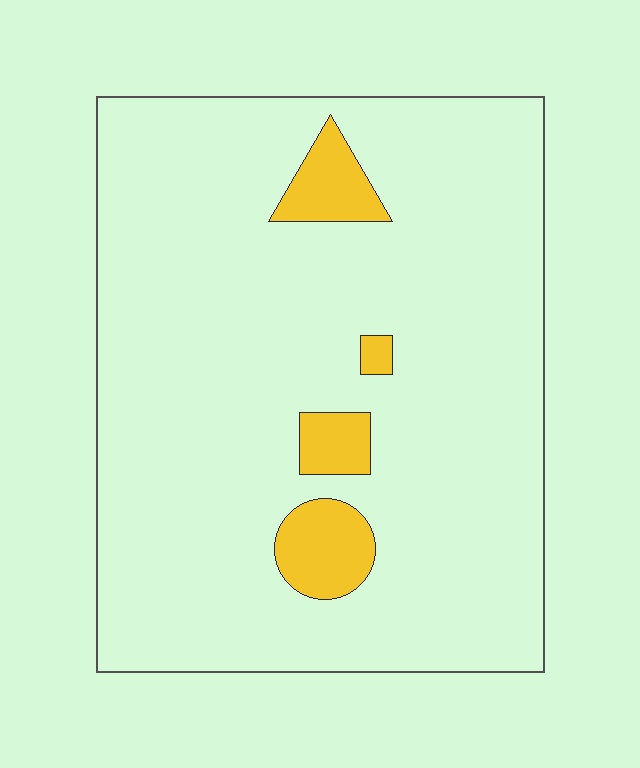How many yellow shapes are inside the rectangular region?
4.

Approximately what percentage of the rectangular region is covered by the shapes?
Approximately 10%.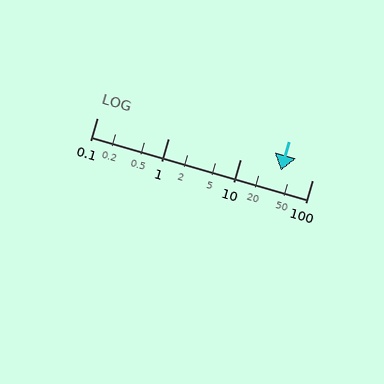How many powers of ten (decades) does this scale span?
The scale spans 3 decades, from 0.1 to 100.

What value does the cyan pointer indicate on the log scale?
The pointer indicates approximately 37.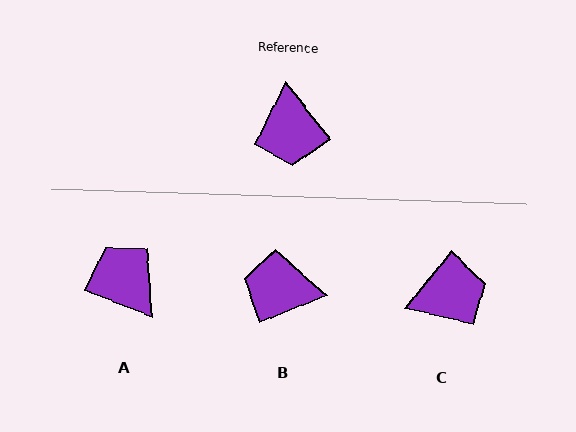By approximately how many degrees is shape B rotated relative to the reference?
Approximately 106 degrees clockwise.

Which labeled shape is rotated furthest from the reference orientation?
A, about 150 degrees away.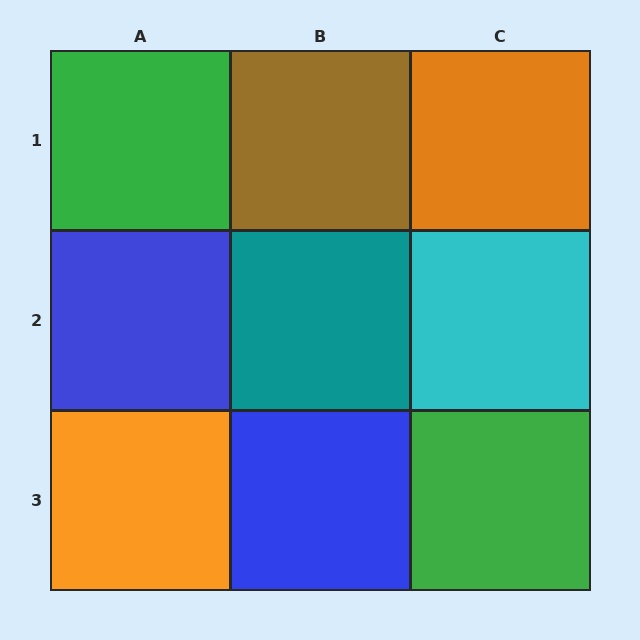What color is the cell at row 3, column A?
Orange.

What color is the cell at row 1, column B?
Brown.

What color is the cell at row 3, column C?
Green.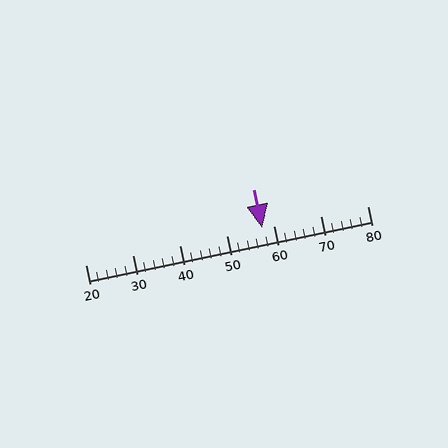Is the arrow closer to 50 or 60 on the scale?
The arrow is closer to 60.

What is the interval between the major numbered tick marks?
The major tick marks are spaced 10 units apart.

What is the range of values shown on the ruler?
The ruler shows values from 20 to 80.